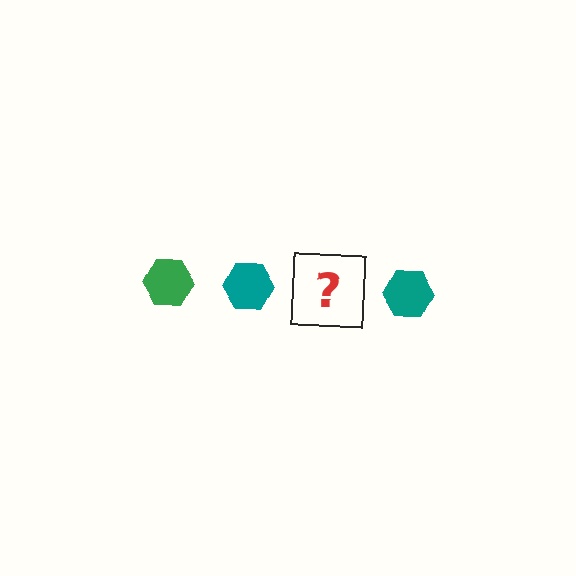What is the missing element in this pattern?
The missing element is a green hexagon.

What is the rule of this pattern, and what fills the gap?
The rule is that the pattern cycles through green, teal hexagons. The gap should be filled with a green hexagon.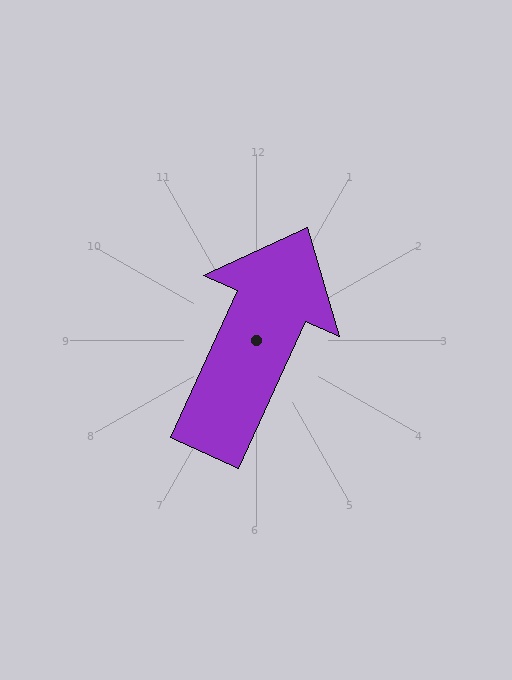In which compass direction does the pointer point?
Northeast.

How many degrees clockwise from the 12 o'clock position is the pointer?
Approximately 24 degrees.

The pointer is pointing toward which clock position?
Roughly 1 o'clock.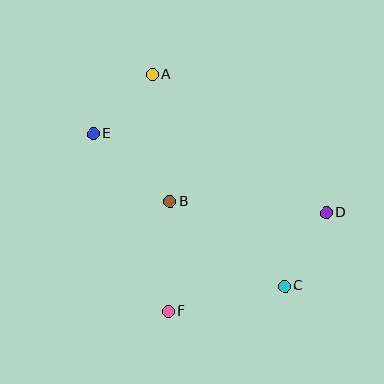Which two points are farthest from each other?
Points A and C are farthest from each other.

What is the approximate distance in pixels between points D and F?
The distance between D and F is approximately 186 pixels.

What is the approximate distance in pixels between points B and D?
The distance between B and D is approximately 157 pixels.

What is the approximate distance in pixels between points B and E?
The distance between B and E is approximately 102 pixels.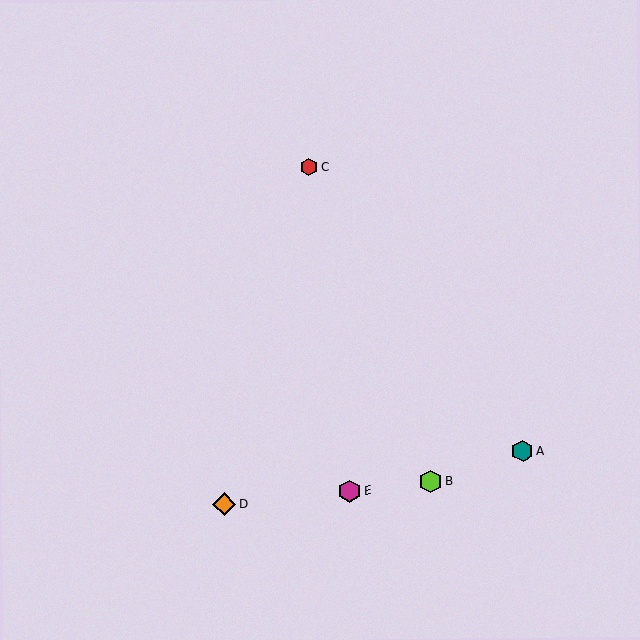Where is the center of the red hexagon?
The center of the red hexagon is at (309, 167).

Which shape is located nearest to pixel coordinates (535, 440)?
The teal hexagon (labeled A) at (523, 451) is nearest to that location.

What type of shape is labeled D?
Shape D is an orange diamond.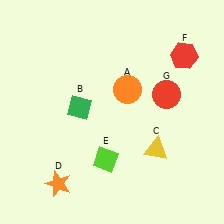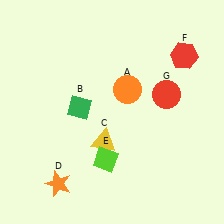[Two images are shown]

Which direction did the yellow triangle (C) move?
The yellow triangle (C) moved left.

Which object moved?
The yellow triangle (C) moved left.